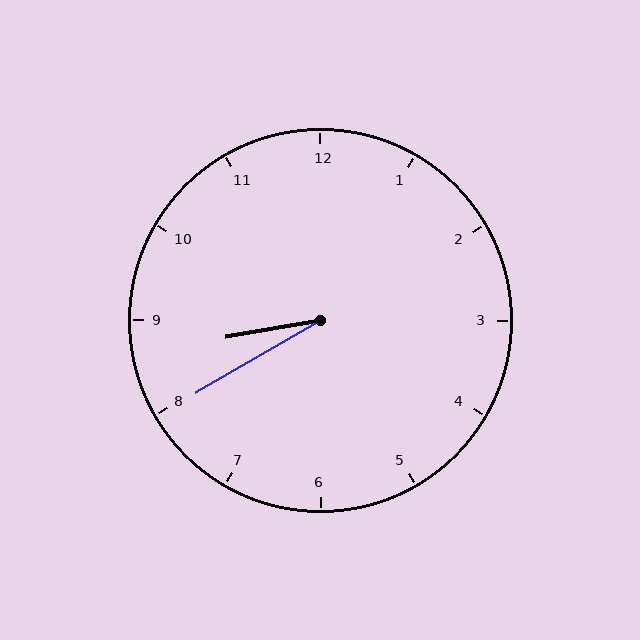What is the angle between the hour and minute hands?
Approximately 20 degrees.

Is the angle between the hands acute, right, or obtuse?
It is acute.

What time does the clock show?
8:40.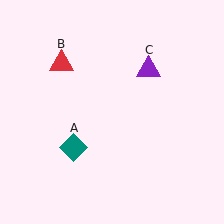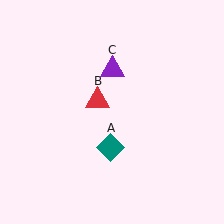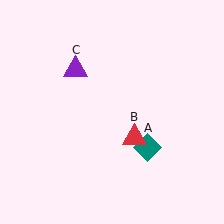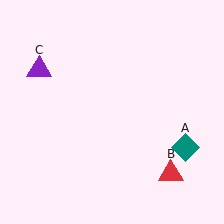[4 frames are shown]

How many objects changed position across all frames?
3 objects changed position: teal diamond (object A), red triangle (object B), purple triangle (object C).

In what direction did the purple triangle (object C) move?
The purple triangle (object C) moved left.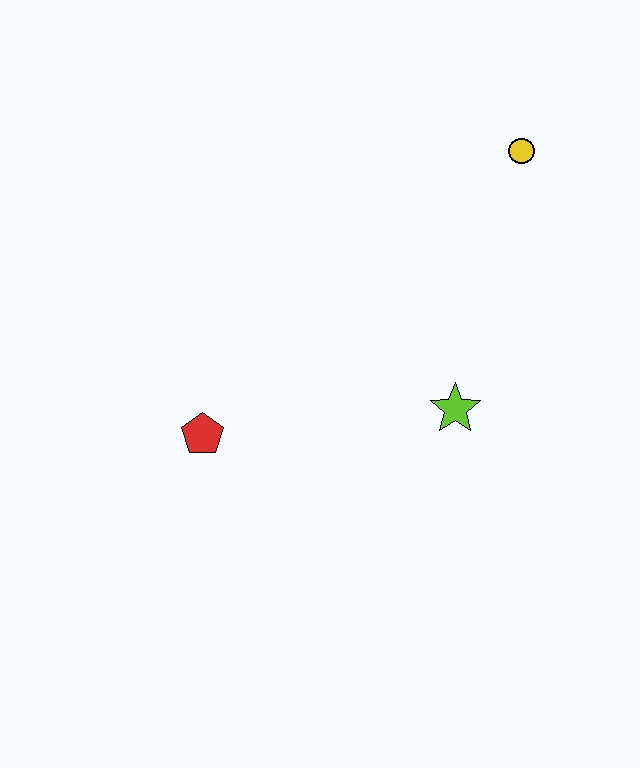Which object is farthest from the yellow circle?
The red pentagon is farthest from the yellow circle.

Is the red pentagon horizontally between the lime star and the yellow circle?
No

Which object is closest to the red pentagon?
The lime star is closest to the red pentagon.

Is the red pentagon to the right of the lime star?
No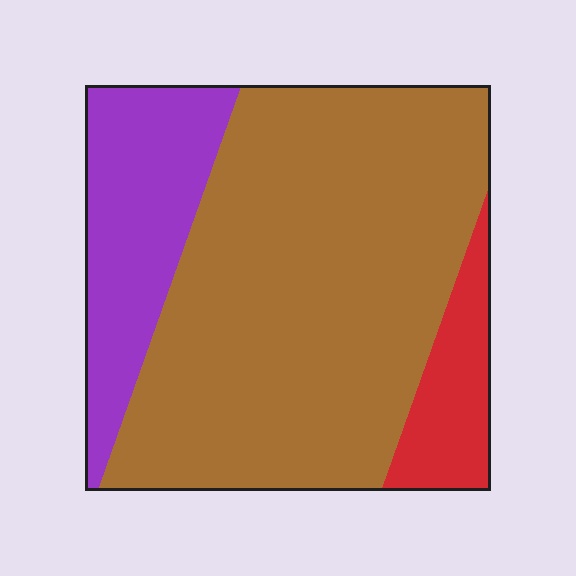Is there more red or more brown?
Brown.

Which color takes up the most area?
Brown, at roughly 70%.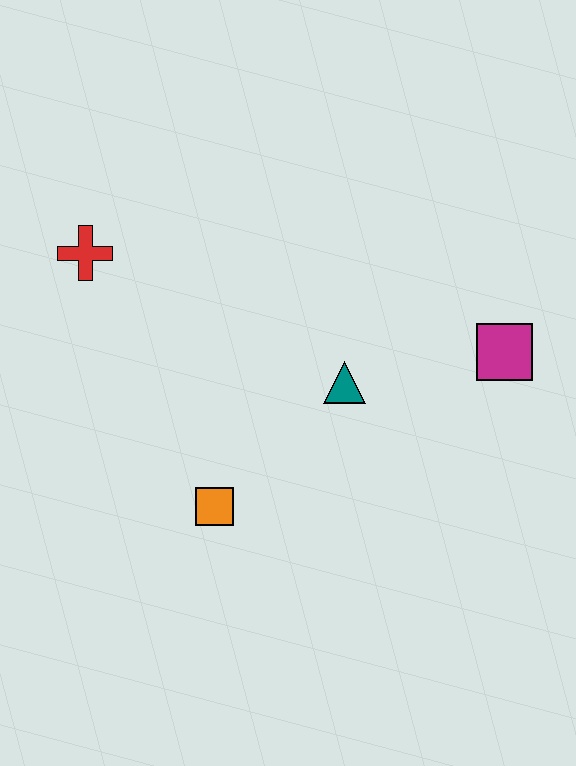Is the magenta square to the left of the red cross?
No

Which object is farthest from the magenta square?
The red cross is farthest from the magenta square.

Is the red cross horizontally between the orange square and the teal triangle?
No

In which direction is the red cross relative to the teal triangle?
The red cross is to the left of the teal triangle.